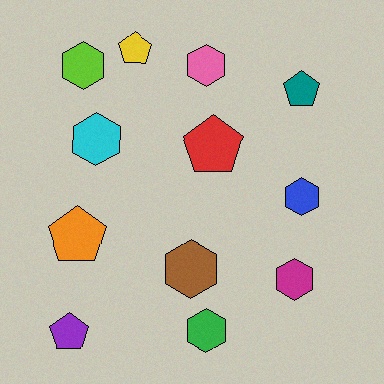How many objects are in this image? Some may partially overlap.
There are 12 objects.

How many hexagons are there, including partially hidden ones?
There are 7 hexagons.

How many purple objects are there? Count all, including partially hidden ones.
There is 1 purple object.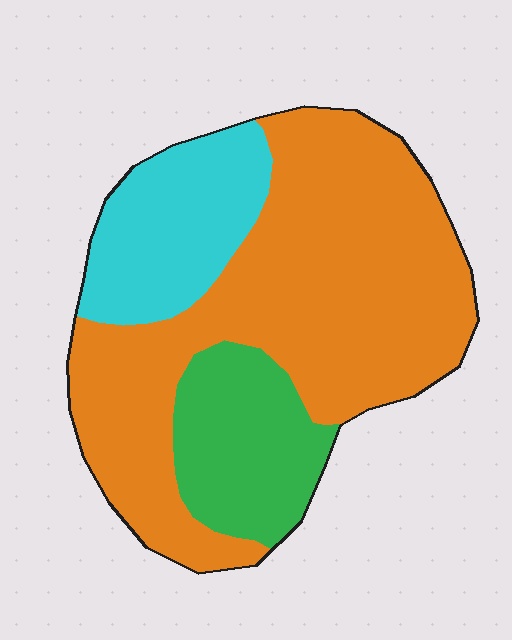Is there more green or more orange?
Orange.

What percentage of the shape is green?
Green covers roughly 20% of the shape.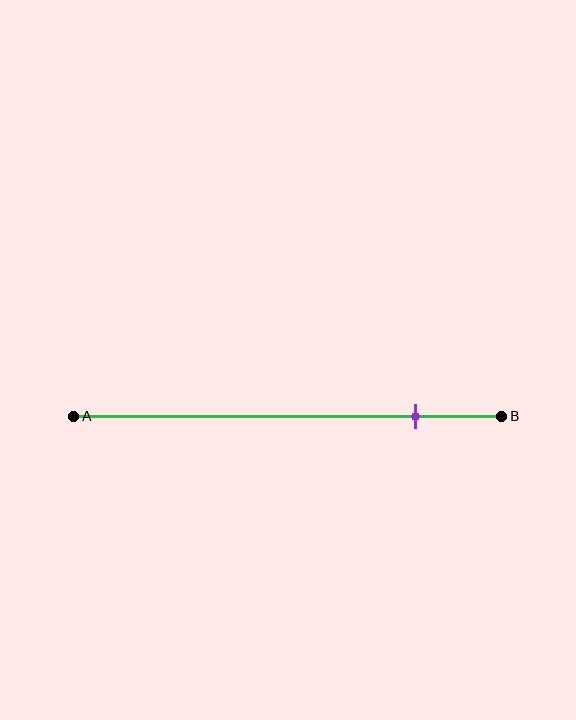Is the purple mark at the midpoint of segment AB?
No, the mark is at about 80% from A, not at the 50% midpoint.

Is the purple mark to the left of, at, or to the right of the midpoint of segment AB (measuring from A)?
The purple mark is to the right of the midpoint of segment AB.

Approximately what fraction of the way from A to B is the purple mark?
The purple mark is approximately 80% of the way from A to B.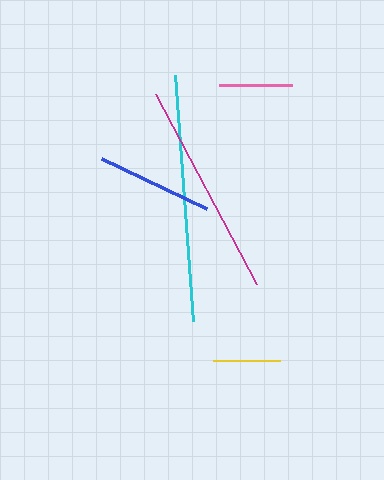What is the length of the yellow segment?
The yellow segment is approximately 67 pixels long.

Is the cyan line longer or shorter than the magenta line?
The cyan line is longer than the magenta line.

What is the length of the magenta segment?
The magenta segment is approximately 215 pixels long.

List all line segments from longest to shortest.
From longest to shortest: cyan, magenta, blue, pink, yellow.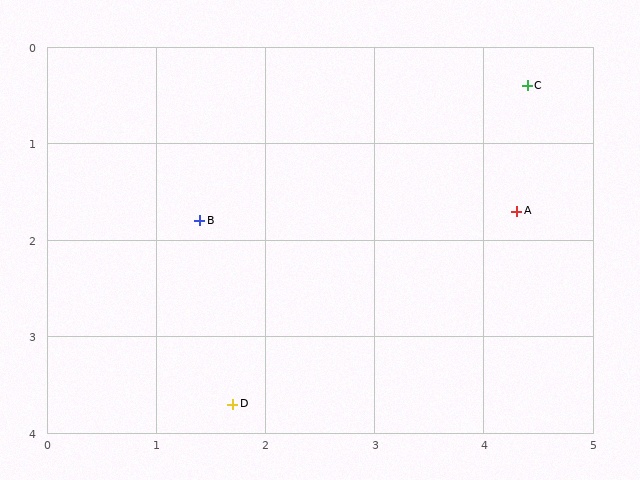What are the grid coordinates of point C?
Point C is at approximately (4.4, 0.4).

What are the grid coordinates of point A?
Point A is at approximately (4.3, 1.7).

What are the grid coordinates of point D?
Point D is at approximately (1.7, 3.7).